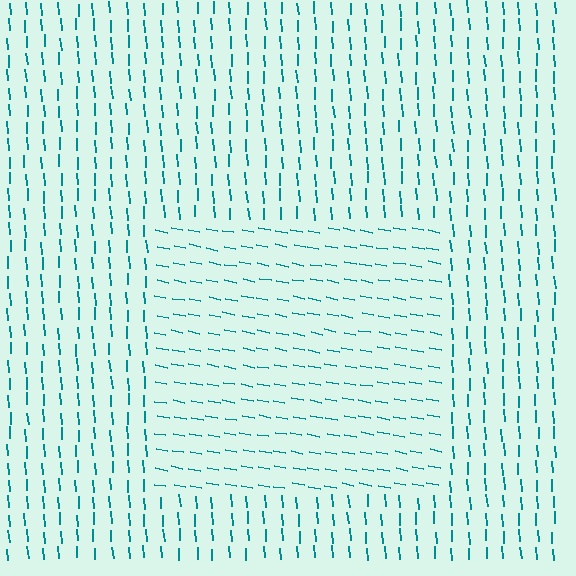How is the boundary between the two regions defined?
The boundary is defined purely by a change in line orientation (approximately 76 degrees difference). All lines are the same color and thickness.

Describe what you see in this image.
The image is filled with small teal line segments. A rectangle region in the image has lines oriented differently from the surrounding lines, creating a visible texture boundary.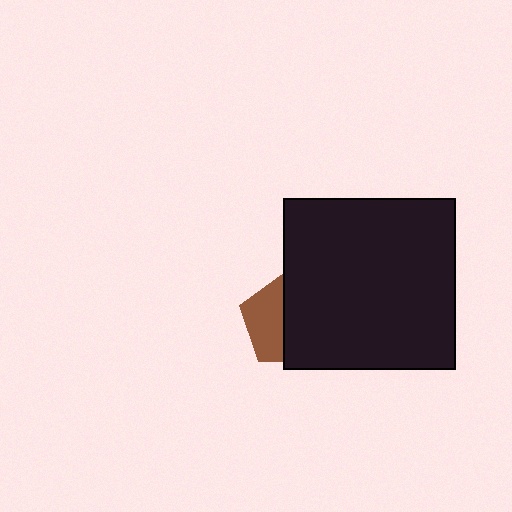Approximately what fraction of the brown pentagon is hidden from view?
Roughly 56% of the brown pentagon is hidden behind the black square.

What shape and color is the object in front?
The object in front is a black square.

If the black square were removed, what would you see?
You would see the complete brown pentagon.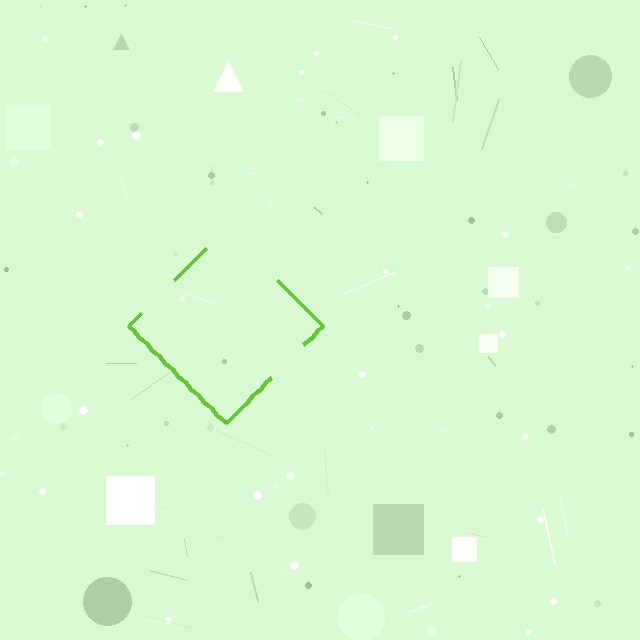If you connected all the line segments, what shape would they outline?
They would outline a diamond.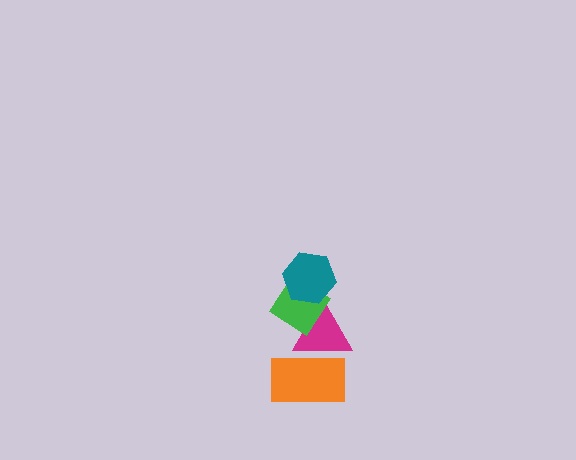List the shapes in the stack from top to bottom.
From top to bottom: the teal hexagon, the green diamond, the magenta triangle, the orange rectangle.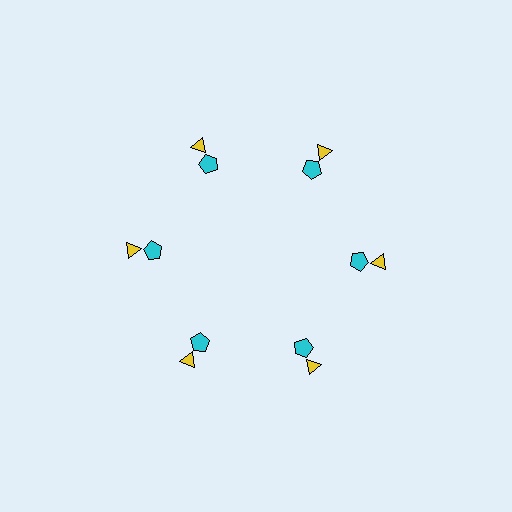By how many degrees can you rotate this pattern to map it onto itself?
The pattern maps onto itself every 60 degrees of rotation.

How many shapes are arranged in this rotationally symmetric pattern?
There are 12 shapes, arranged in 6 groups of 2.